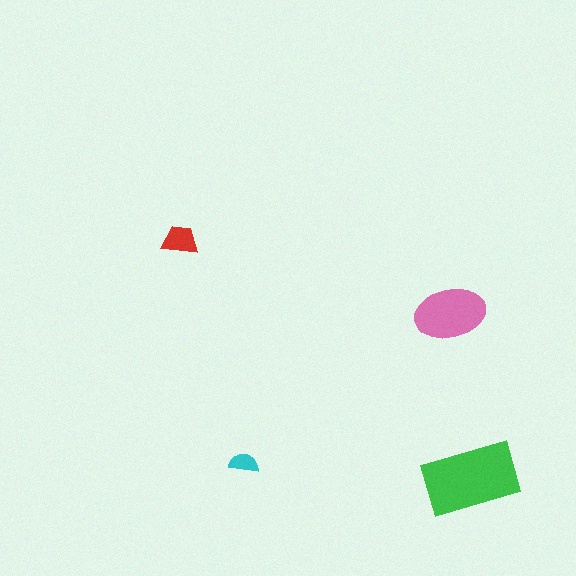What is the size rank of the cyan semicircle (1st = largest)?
4th.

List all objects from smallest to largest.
The cyan semicircle, the red trapezoid, the pink ellipse, the green rectangle.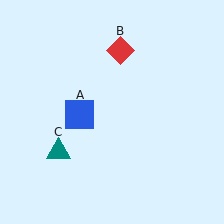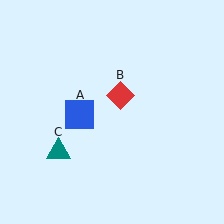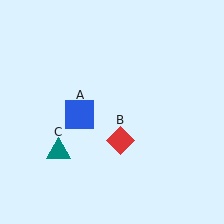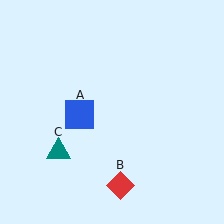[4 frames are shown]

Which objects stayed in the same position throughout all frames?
Blue square (object A) and teal triangle (object C) remained stationary.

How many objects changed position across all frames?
1 object changed position: red diamond (object B).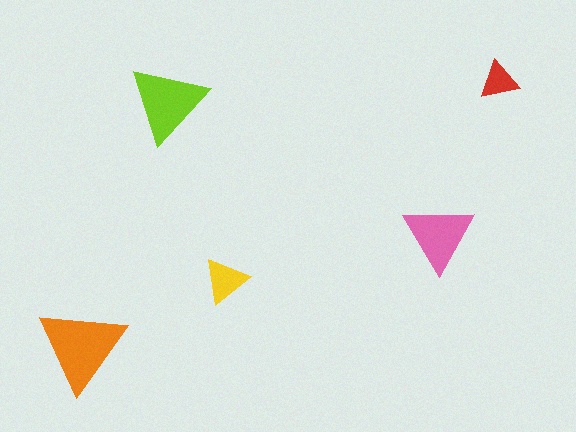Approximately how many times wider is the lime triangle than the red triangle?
About 2 times wider.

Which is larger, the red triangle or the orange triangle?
The orange one.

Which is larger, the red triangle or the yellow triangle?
The yellow one.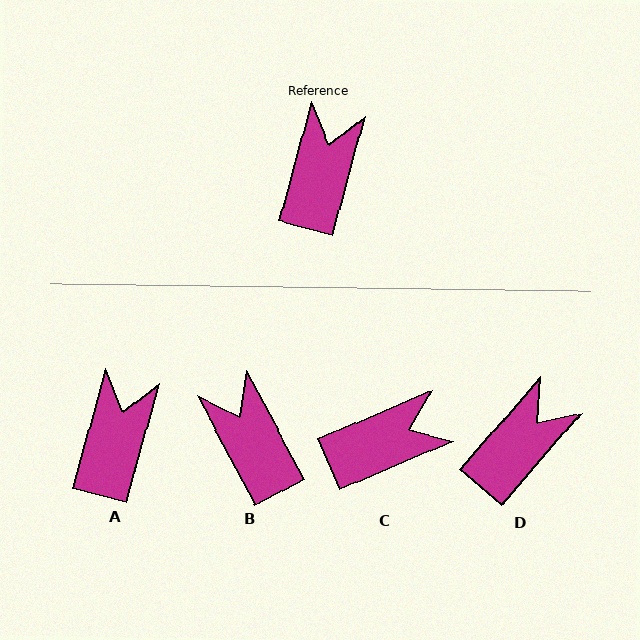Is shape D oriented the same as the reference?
No, it is off by about 26 degrees.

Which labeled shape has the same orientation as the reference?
A.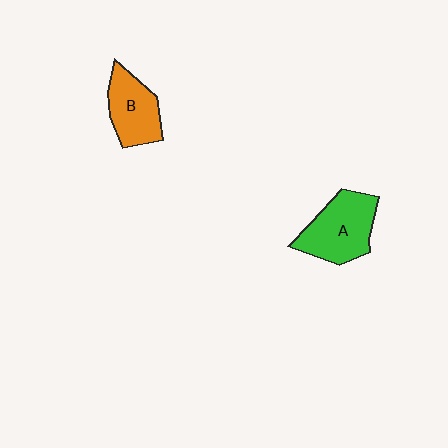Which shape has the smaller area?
Shape B (orange).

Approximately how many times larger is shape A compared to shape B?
Approximately 1.3 times.